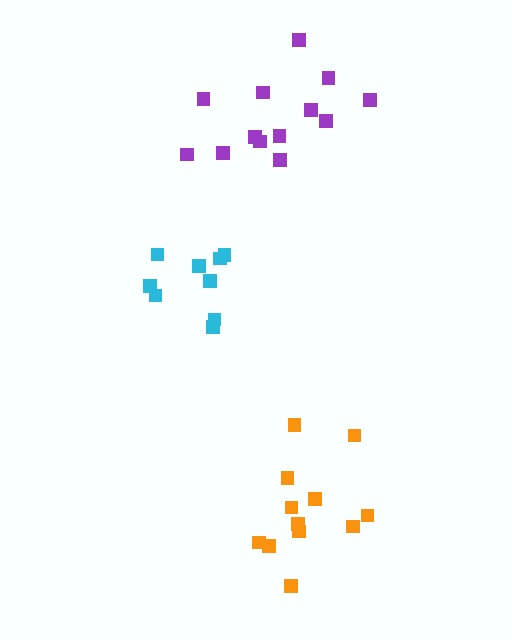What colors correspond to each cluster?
The clusters are colored: orange, cyan, purple.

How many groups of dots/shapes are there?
There are 3 groups.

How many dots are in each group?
Group 1: 12 dots, Group 2: 9 dots, Group 3: 13 dots (34 total).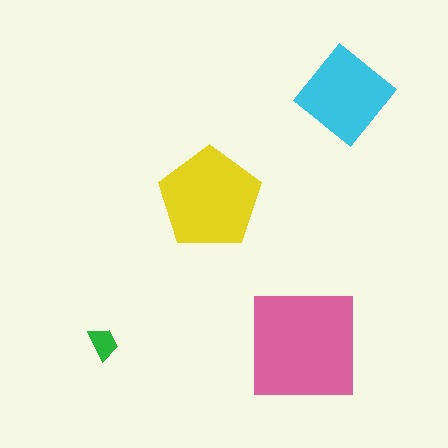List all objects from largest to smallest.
The pink square, the yellow pentagon, the cyan diamond, the green trapezoid.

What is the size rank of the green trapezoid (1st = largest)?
4th.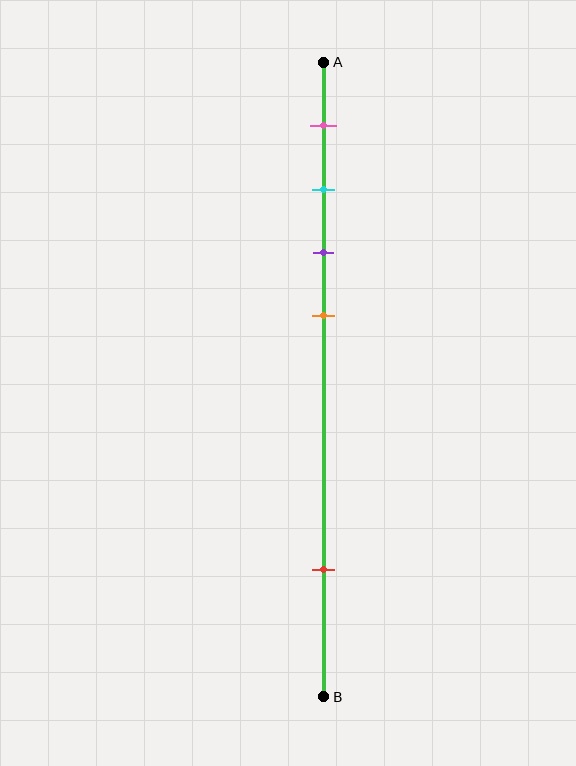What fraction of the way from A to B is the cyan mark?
The cyan mark is approximately 20% (0.2) of the way from A to B.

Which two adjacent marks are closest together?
The cyan and purple marks are the closest adjacent pair.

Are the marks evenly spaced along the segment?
No, the marks are not evenly spaced.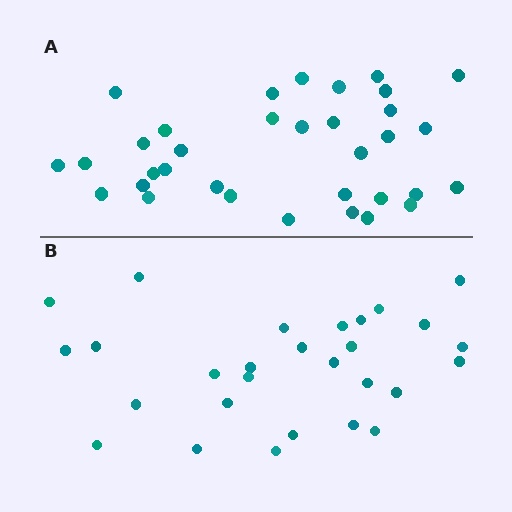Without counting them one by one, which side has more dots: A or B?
Region A (the top region) has more dots.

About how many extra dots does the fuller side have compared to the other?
Region A has about 6 more dots than region B.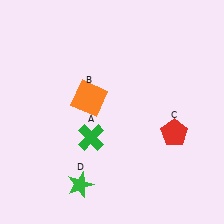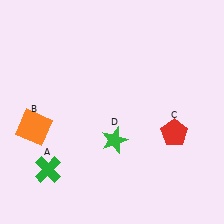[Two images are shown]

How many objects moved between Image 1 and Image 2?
3 objects moved between the two images.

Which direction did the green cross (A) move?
The green cross (A) moved left.